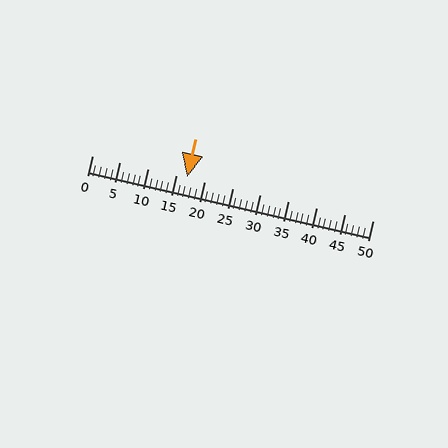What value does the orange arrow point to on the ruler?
The orange arrow points to approximately 17.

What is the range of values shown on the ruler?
The ruler shows values from 0 to 50.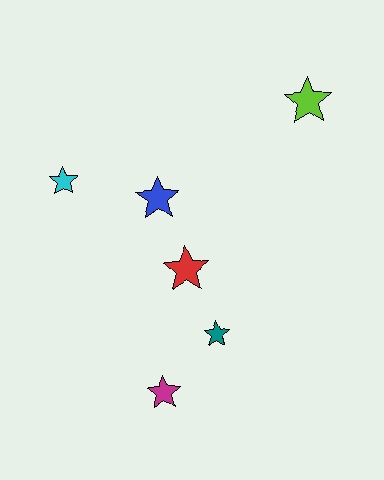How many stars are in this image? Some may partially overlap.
There are 6 stars.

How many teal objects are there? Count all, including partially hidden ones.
There is 1 teal object.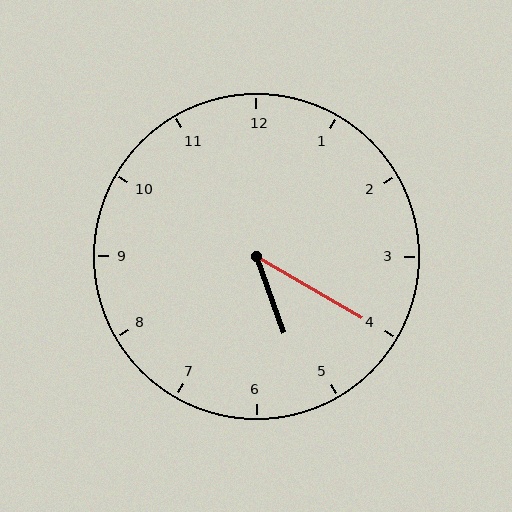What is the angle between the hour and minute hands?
Approximately 40 degrees.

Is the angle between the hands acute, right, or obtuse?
It is acute.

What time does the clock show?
5:20.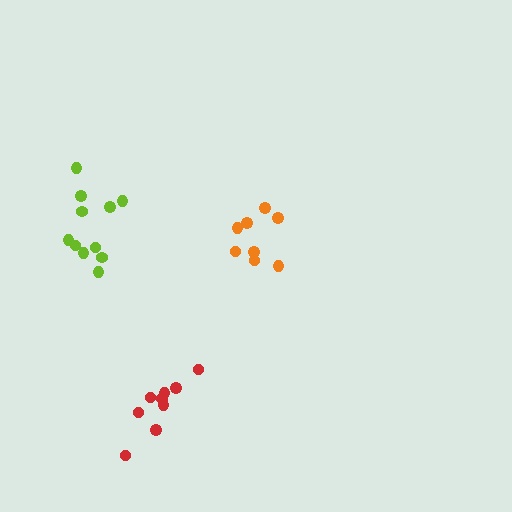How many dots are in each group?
Group 1: 11 dots, Group 2: 9 dots, Group 3: 8 dots (28 total).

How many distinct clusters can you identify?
There are 3 distinct clusters.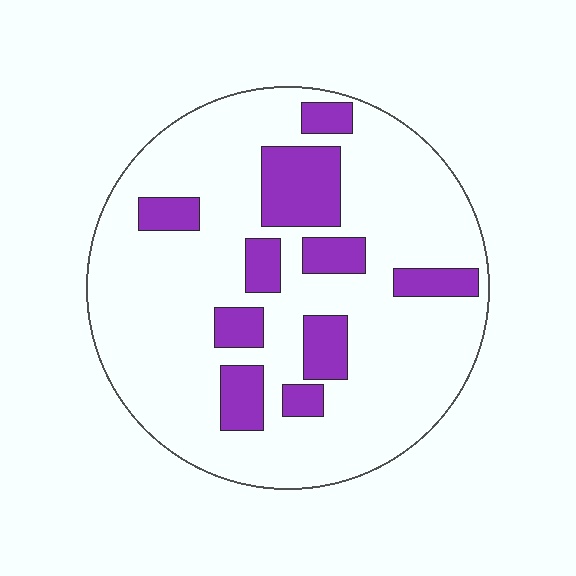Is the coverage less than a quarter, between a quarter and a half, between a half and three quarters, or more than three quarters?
Less than a quarter.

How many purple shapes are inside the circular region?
10.